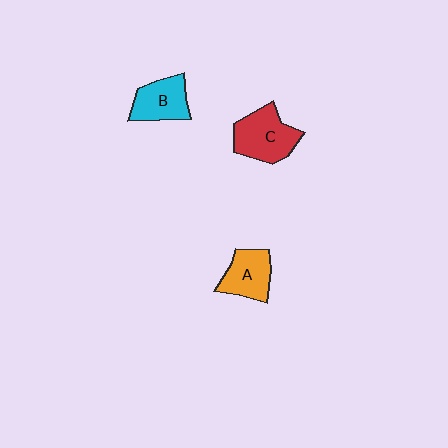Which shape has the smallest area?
Shape A (orange).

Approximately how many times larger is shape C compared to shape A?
Approximately 1.3 times.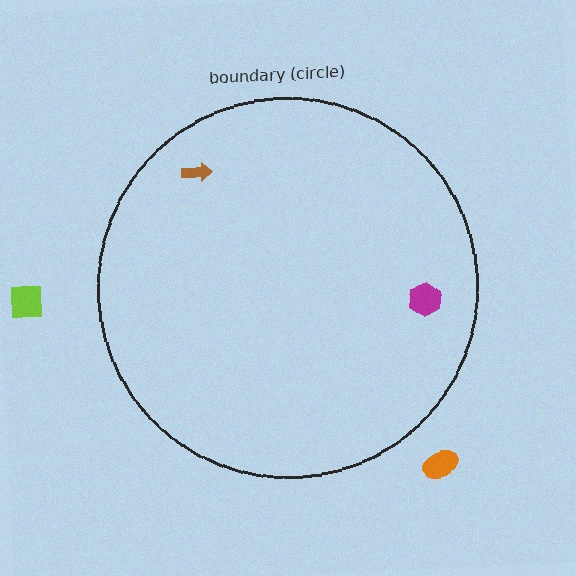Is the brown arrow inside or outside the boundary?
Inside.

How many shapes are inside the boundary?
2 inside, 2 outside.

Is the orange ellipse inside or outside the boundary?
Outside.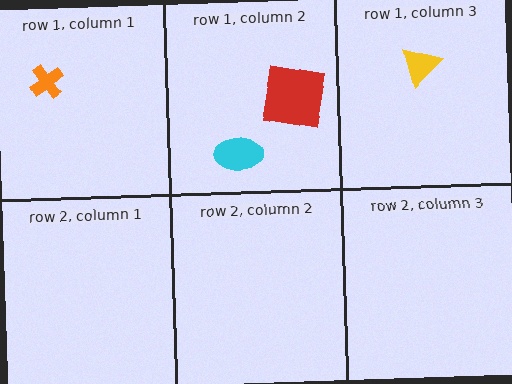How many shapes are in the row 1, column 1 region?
1.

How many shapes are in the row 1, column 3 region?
1.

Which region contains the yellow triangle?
The row 1, column 3 region.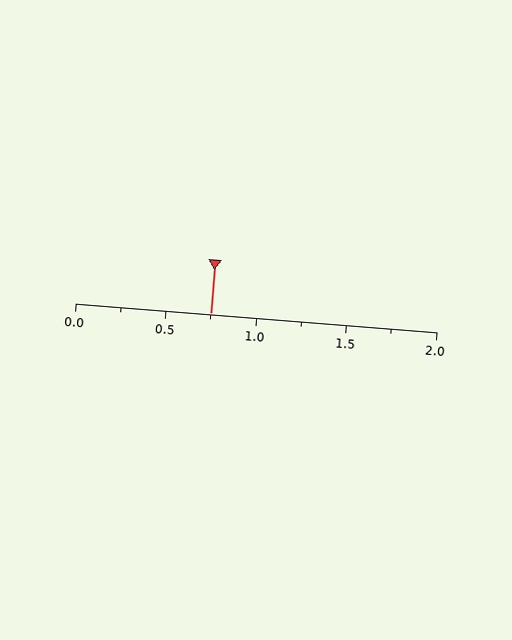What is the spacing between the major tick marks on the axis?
The major ticks are spaced 0.5 apart.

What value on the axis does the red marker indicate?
The marker indicates approximately 0.75.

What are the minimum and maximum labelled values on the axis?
The axis runs from 0.0 to 2.0.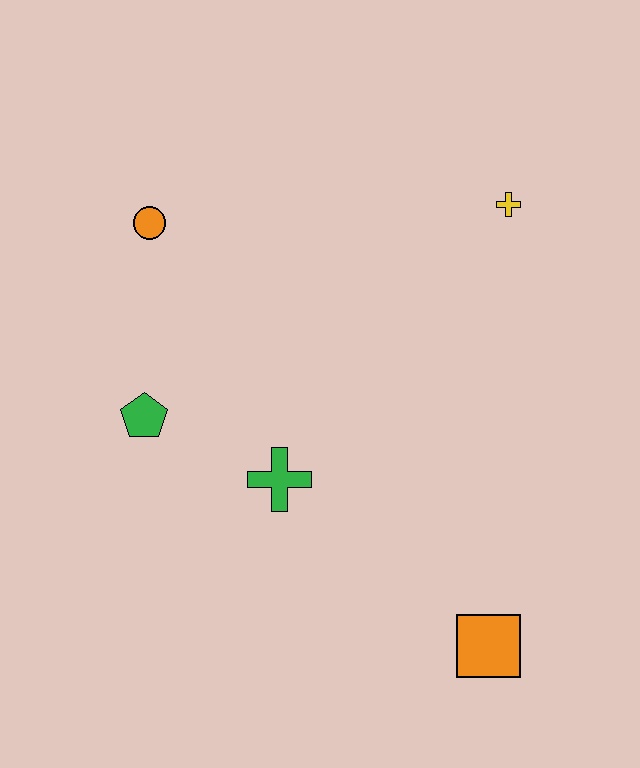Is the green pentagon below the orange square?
No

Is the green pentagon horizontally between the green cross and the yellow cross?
No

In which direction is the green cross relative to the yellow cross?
The green cross is below the yellow cross.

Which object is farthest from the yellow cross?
The orange square is farthest from the yellow cross.